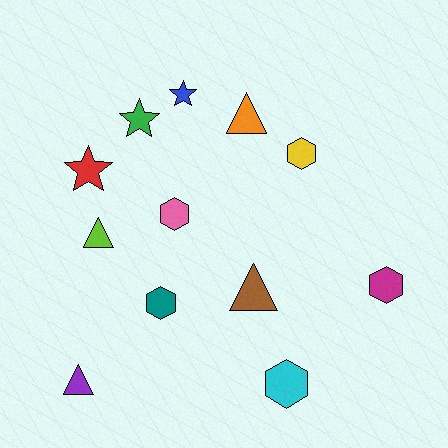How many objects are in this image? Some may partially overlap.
There are 12 objects.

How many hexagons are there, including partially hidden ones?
There are 5 hexagons.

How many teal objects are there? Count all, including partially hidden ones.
There is 1 teal object.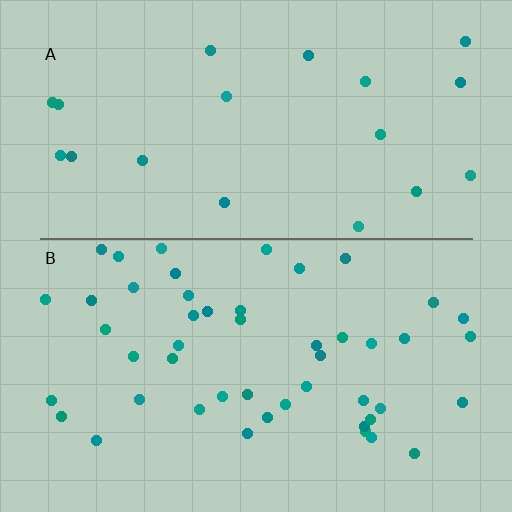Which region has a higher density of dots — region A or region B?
B (the bottom).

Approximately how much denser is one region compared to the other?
Approximately 2.4× — region B over region A.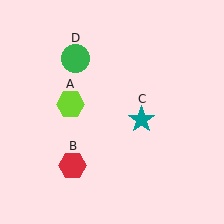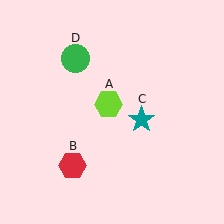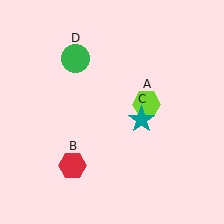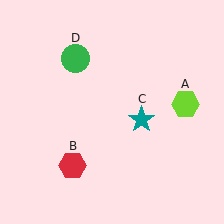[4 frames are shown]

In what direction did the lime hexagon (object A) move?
The lime hexagon (object A) moved right.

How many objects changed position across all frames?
1 object changed position: lime hexagon (object A).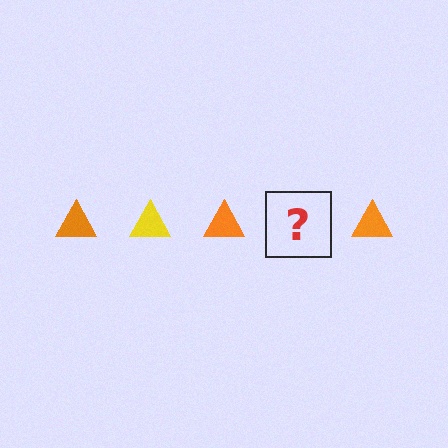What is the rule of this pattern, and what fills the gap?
The rule is that the pattern cycles through orange, yellow triangles. The gap should be filled with a yellow triangle.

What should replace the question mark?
The question mark should be replaced with a yellow triangle.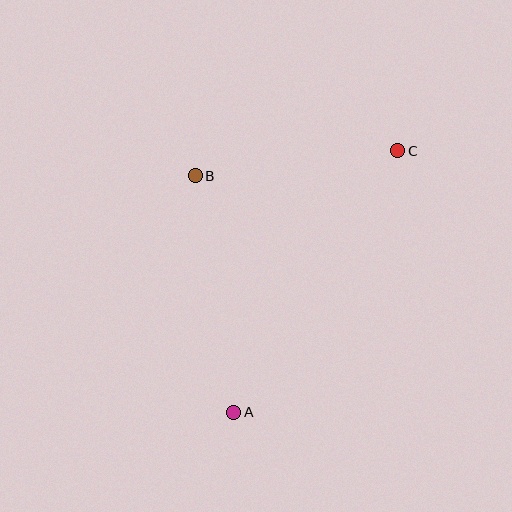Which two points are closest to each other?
Points B and C are closest to each other.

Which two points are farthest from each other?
Points A and C are farthest from each other.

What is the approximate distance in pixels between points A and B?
The distance between A and B is approximately 240 pixels.